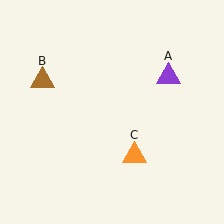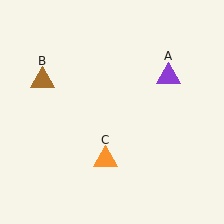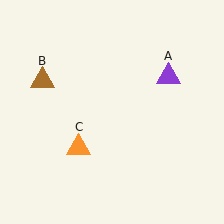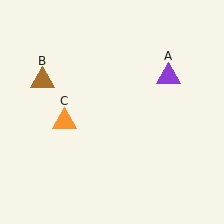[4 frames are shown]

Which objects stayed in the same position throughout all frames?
Purple triangle (object A) and brown triangle (object B) remained stationary.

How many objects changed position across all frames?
1 object changed position: orange triangle (object C).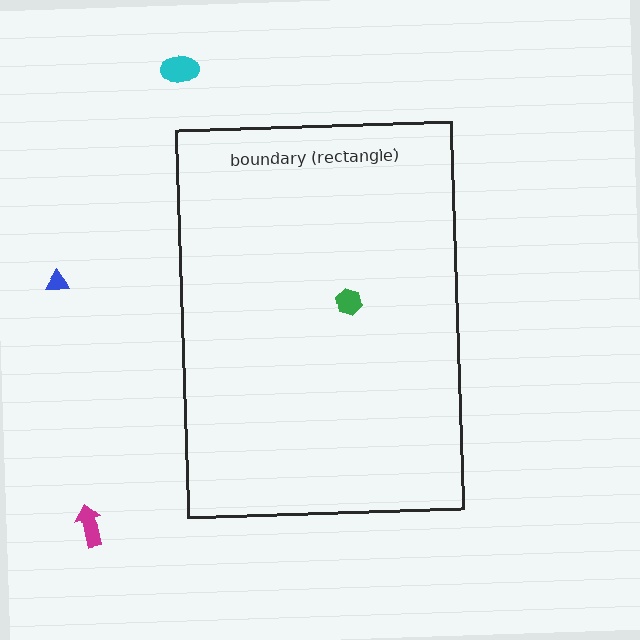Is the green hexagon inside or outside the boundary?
Inside.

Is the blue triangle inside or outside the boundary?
Outside.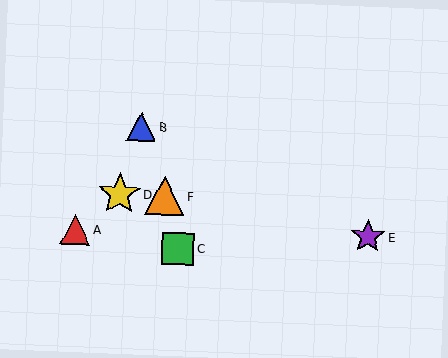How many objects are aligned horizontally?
2 objects (D, F) are aligned horizontally.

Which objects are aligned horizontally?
Objects D, F are aligned horizontally.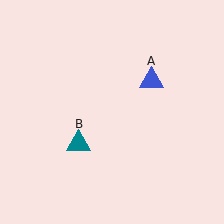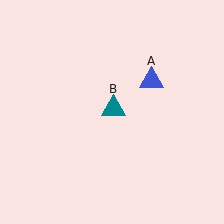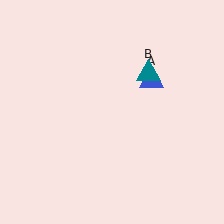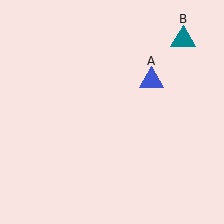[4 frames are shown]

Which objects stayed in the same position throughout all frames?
Blue triangle (object A) remained stationary.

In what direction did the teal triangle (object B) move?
The teal triangle (object B) moved up and to the right.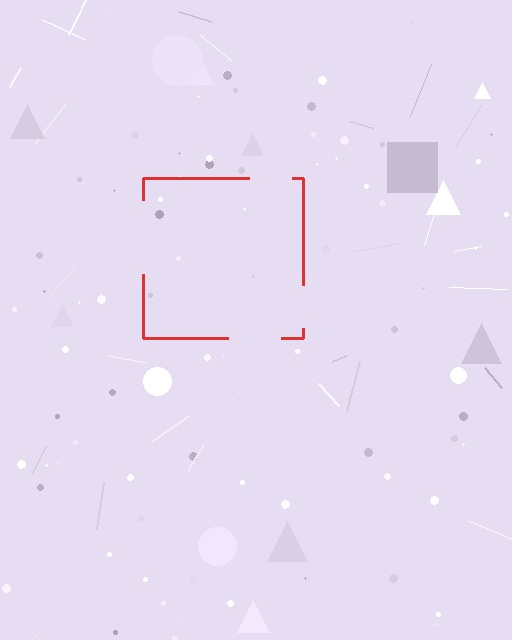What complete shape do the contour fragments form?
The contour fragments form a square.